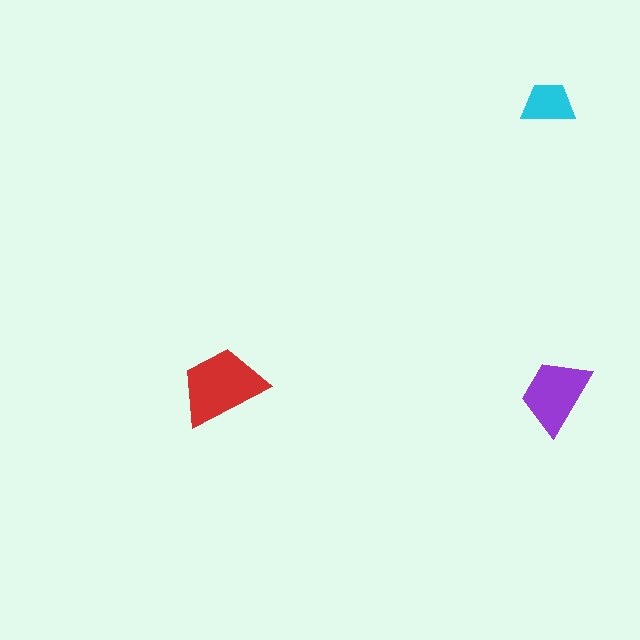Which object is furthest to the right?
The purple trapezoid is rightmost.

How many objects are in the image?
There are 3 objects in the image.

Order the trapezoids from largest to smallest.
the red one, the purple one, the cyan one.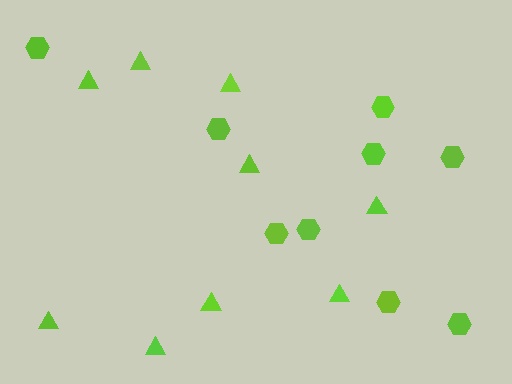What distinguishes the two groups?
There are 2 groups: one group of hexagons (9) and one group of triangles (9).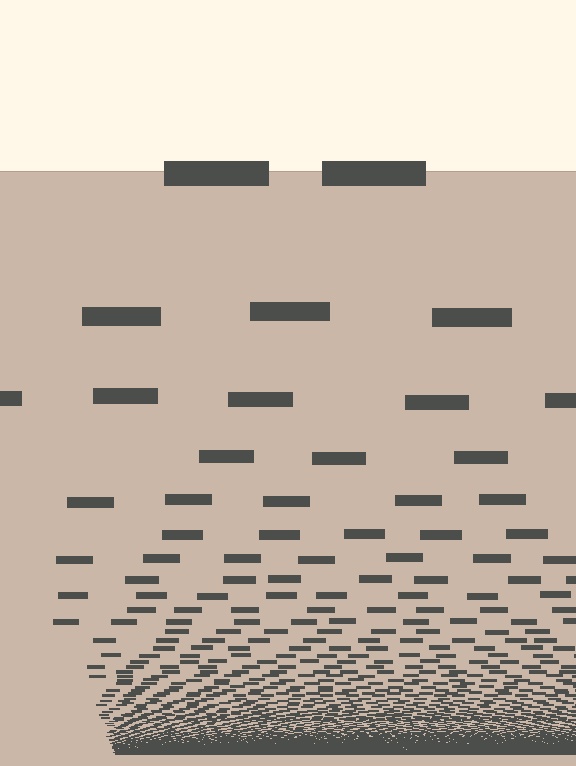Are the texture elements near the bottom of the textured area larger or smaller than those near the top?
Smaller. The gradient is inverted — elements near the bottom are smaller and denser.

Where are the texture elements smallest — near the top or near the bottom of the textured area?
Near the bottom.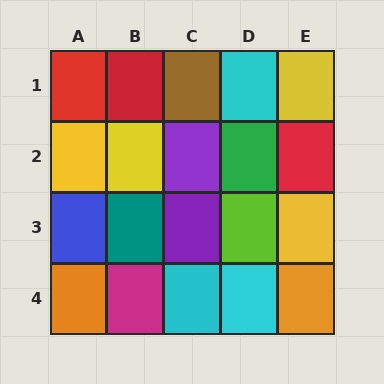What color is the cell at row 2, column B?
Yellow.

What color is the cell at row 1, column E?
Yellow.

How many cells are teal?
1 cell is teal.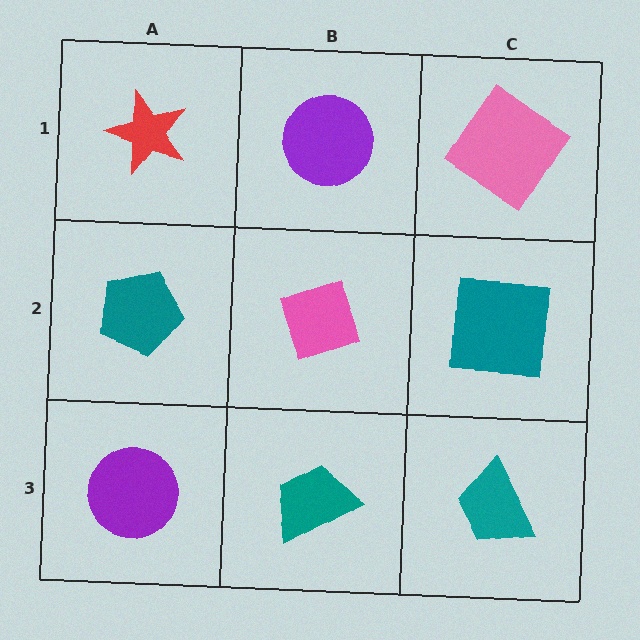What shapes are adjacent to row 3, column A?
A teal pentagon (row 2, column A), a teal trapezoid (row 3, column B).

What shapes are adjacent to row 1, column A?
A teal pentagon (row 2, column A), a purple circle (row 1, column B).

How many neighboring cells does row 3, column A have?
2.